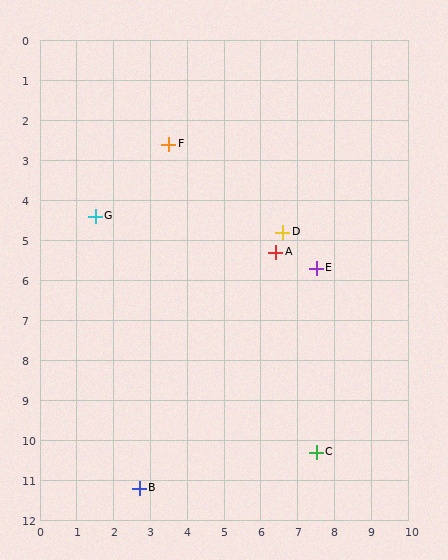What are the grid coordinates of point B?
Point B is at approximately (2.7, 11.2).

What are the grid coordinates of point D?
Point D is at approximately (6.6, 4.8).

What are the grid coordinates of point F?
Point F is at approximately (3.5, 2.6).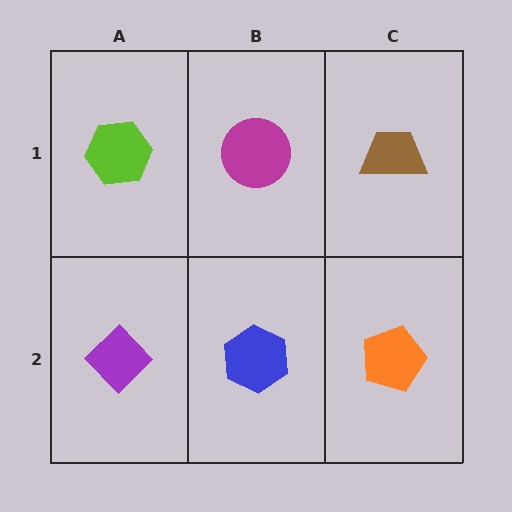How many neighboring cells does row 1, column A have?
2.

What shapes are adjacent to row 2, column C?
A brown trapezoid (row 1, column C), a blue hexagon (row 2, column B).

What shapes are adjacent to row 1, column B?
A blue hexagon (row 2, column B), a lime hexagon (row 1, column A), a brown trapezoid (row 1, column C).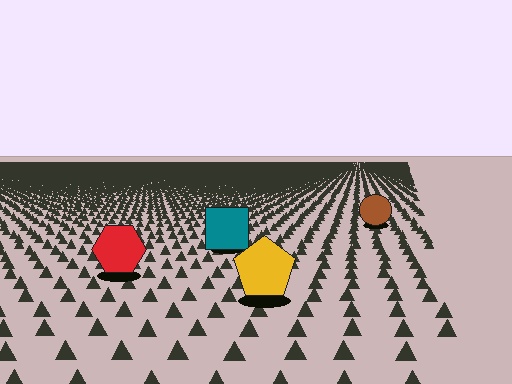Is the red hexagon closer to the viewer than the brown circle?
Yes. The red hexagon is closer — you can tell from the texture gradient: the ground texture is coarser near it.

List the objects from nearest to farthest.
From nearest to farthest: the yellow pentagon, the red hexagon, the teal square, the brown circle.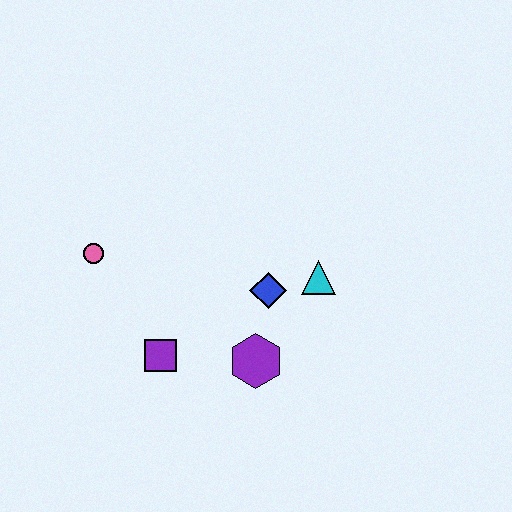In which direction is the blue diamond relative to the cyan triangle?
The blue diamond is to the left of the cyan triangle.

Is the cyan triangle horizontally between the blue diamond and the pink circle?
No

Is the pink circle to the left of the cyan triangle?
Yes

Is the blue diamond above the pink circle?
No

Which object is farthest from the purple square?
The cyan triangle is farthest from the purple square.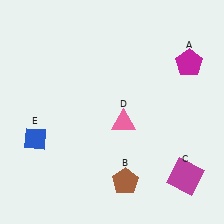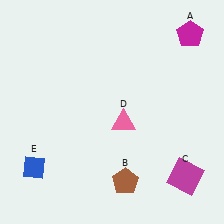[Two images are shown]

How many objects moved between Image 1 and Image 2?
2 objects moved between the two images.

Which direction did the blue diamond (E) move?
The blue diamond (E) moved down.